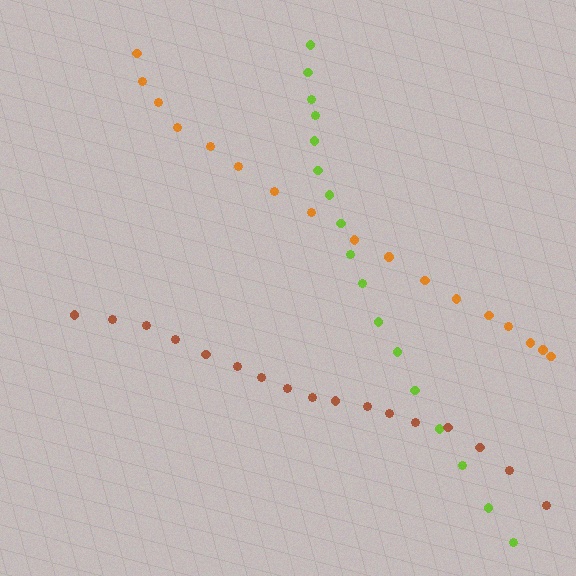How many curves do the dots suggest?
There are 3 distinct paths.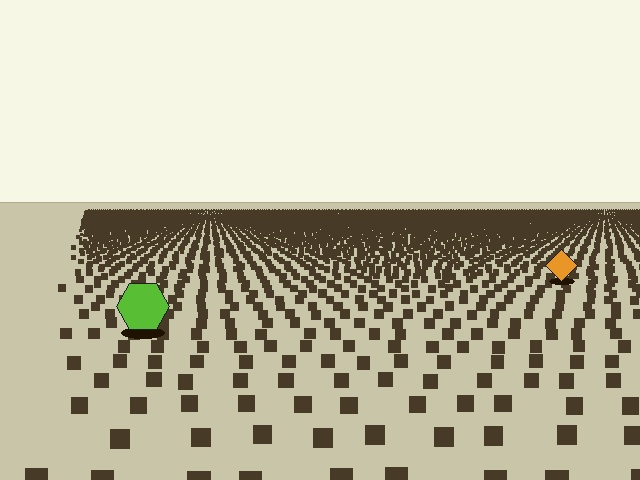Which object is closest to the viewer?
The lime hexagon is closest. The texture marks near it are larger and more spread out.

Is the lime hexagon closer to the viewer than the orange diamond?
Yes. The lime hexagon is closer — you can tell from the texture gradient: the ground texture is coarser near it.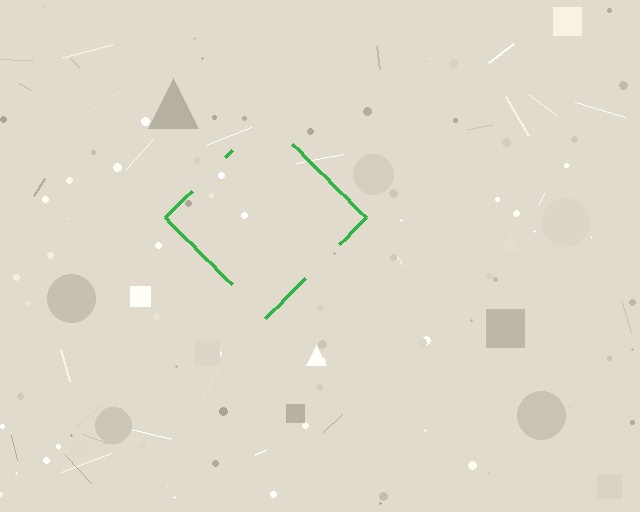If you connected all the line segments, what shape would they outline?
They would outline a diamond.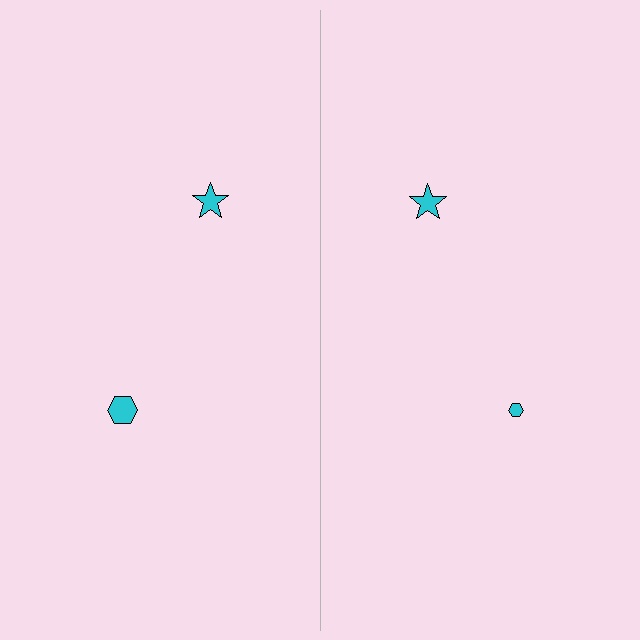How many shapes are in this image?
There are 4 shapes in this image.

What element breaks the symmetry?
The cyan hexagon on the right side has a different size than its mirror counterpart.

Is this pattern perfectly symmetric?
No, the pattern is not perfectly symmetric. The cyan hexagon on the right side has a different size than its mirror counterpart.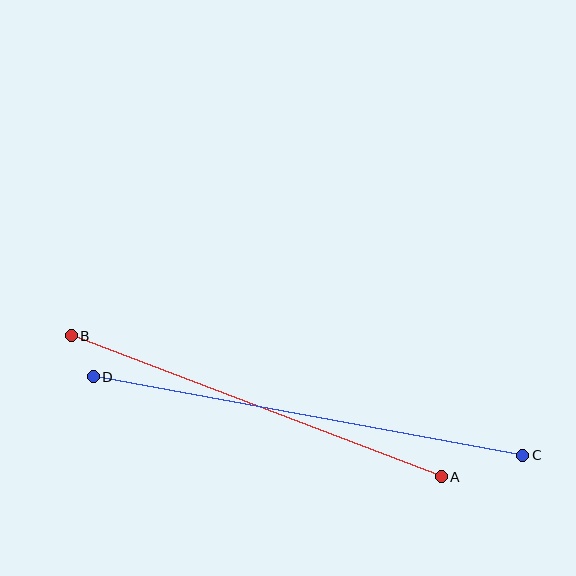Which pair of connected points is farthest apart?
Points C and D are farthest apart.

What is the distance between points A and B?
The distance is approximately 396 pixels.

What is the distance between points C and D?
The distance is approximately 437 pixels.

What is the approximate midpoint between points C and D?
The midpoint is at approximately (308, 416) pixels.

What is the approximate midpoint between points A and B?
The midpoint is at approximately (256, 406) pixels.